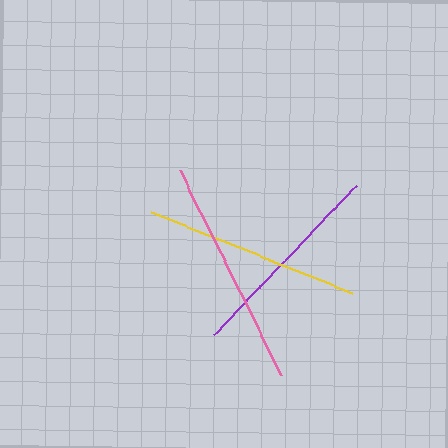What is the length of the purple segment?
The purple segment is approximately 206 pixels long.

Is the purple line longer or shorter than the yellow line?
The yellow line is longer than the purple line.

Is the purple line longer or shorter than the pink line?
The pink line is longer than the purple line.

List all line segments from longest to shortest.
From longest to shortest: pink, yellow, purple.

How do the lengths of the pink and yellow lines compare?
The pink and yellow lines are approximately the same length.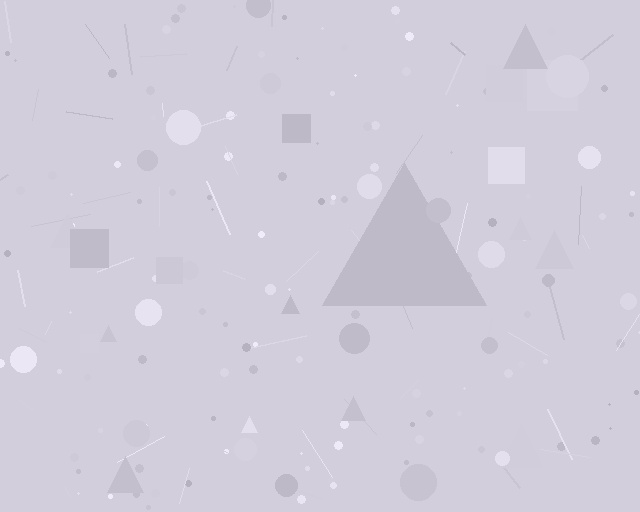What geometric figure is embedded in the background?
A triangle is embedded in the background.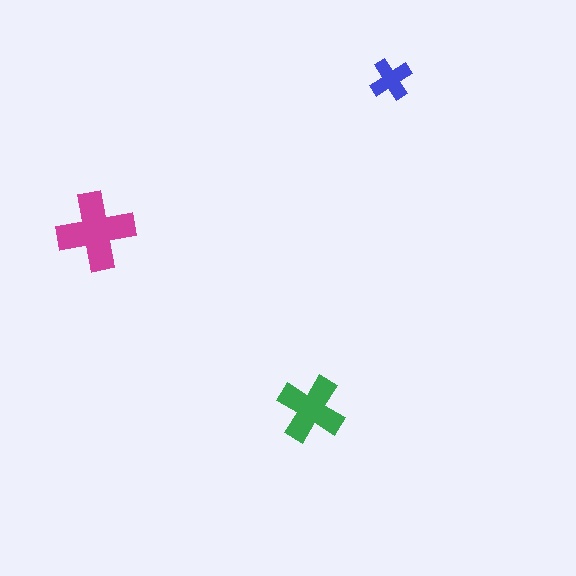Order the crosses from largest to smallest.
the magenta one, the green one, the blue one.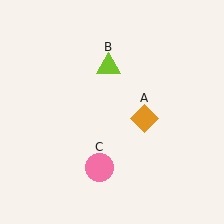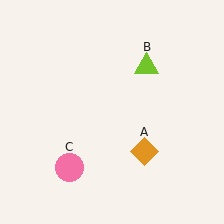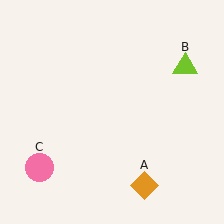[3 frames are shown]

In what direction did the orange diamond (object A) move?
The orange diamond (object A) moved down.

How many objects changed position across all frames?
3 objects changed position: orange diamond (object A), lime triangle (object B), pink circle (object C).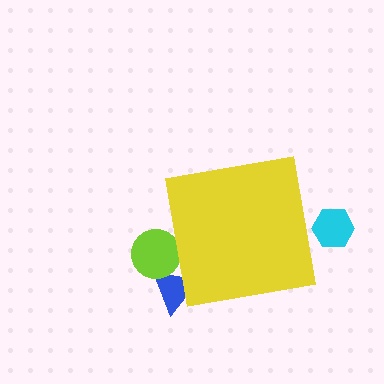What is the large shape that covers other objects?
A yellow square.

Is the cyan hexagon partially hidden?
Yes, the cyan hexagon is partially hidden behind the yellow square.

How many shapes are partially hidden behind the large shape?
3 shapes are partially hidden.